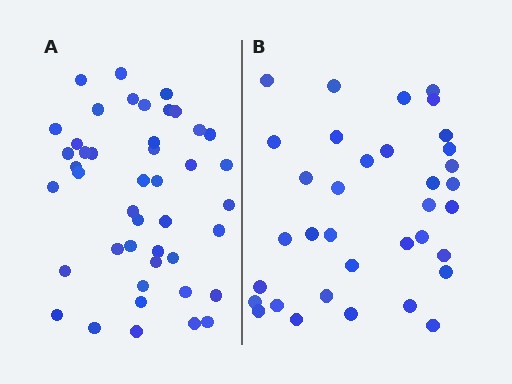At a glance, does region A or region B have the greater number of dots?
Region A (the left region) has more dots.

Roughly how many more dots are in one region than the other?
Region A has roughly 8 or so more dots than region B.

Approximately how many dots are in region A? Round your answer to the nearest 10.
About 40 dots. (The exact count is 44, which rounds to 40.)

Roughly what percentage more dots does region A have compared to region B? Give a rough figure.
About 25% more.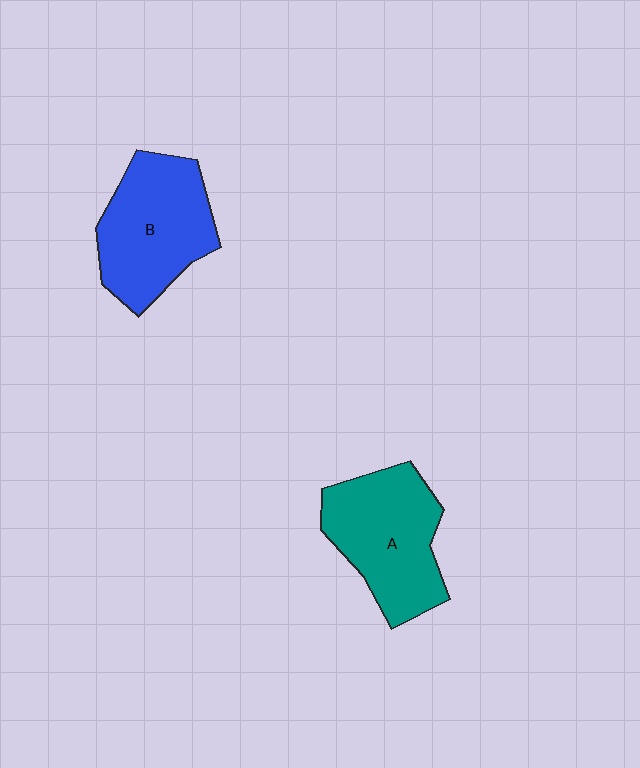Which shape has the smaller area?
Shape A (teal).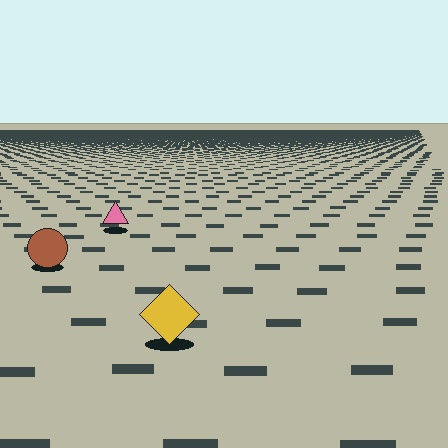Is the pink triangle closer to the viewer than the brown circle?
No. The brown circle is closer — you can tell from the texture gradient: the ground texture is coarser near it.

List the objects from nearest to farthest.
From nearest to farthest: the yellow diamond, the brown circle, the pink triangle.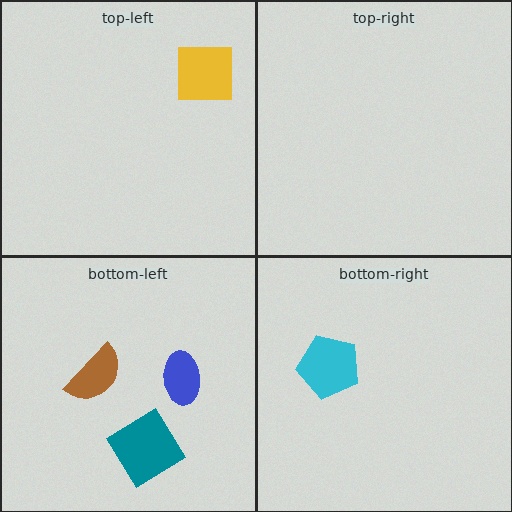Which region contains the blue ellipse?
The bottom-left region.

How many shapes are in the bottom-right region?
1.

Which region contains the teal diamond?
The bottom-left region.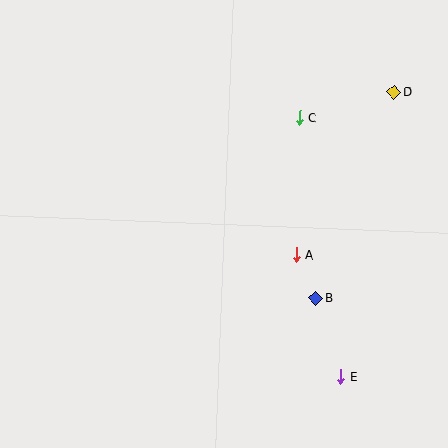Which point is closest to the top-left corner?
Point C is closest to the top-left corner.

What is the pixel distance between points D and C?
The distance between D and C is 98 pixels.